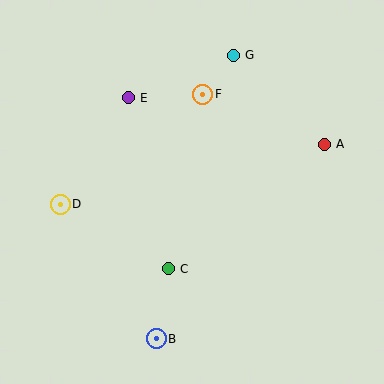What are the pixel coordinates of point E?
Point E is at (128, 98).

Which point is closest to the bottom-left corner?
Point B is closest to the bottom-left corner.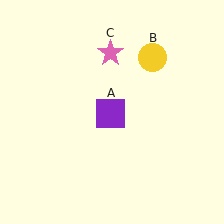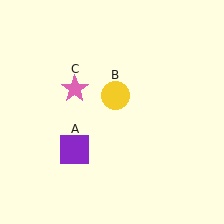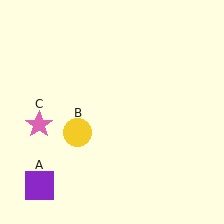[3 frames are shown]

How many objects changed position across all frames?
3 objects changed position: purple square (object A), yellow circle (object B), pink star (object C).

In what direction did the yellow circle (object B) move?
The yellow circle (object B) moved down and to the left.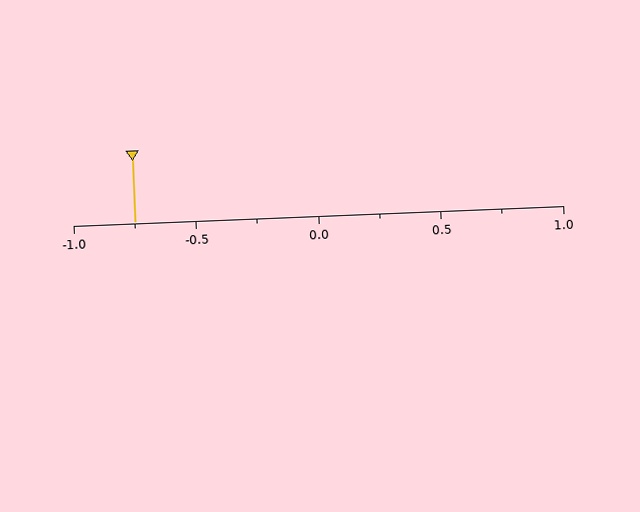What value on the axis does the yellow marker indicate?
The marker indicates approximately -0.75.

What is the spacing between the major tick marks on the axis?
The major ticks are spaced 0.5 apart.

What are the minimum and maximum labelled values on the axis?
The axis runs from -1.0 to 1.0.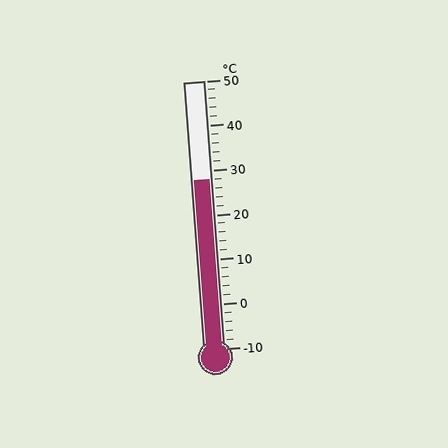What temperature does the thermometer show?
The thermometer shows approximately 28°C.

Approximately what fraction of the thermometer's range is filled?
The thermometer is filled to approximately 65% of its range.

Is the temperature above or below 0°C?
The temperature is above 0°C.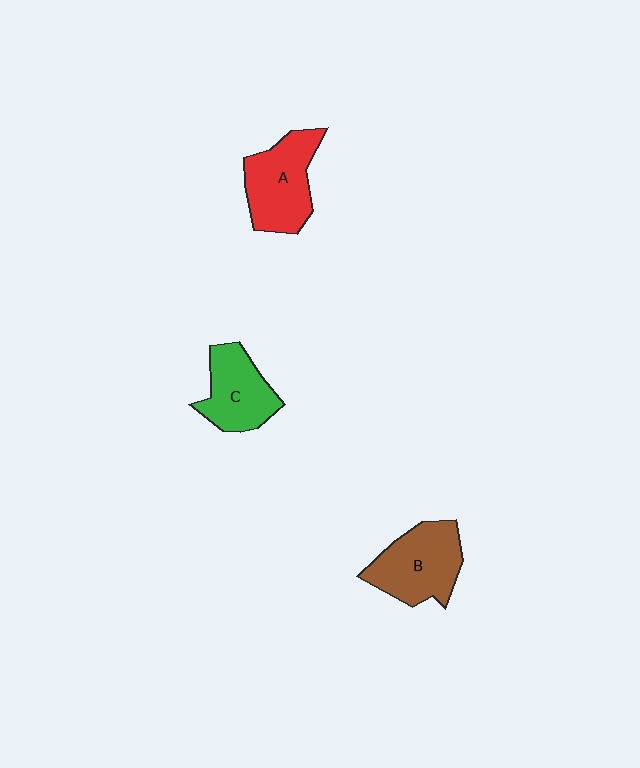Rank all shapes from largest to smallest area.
From largest to smallest: B (brown), A (red), C (green).